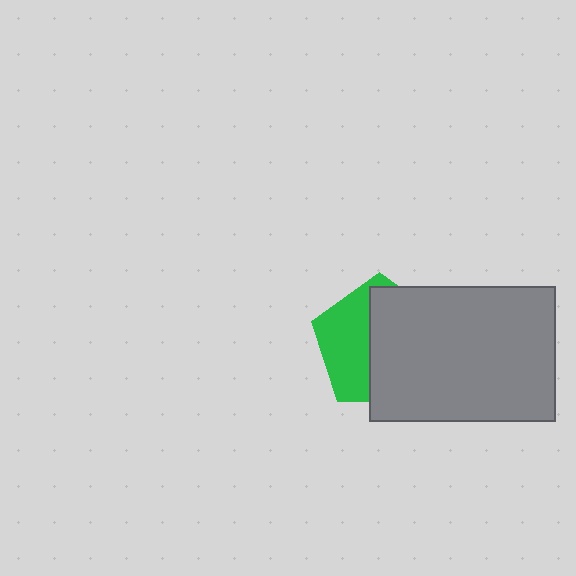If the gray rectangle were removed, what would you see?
You would see the complete green pentagon.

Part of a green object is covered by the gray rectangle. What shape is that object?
It is a pentagon.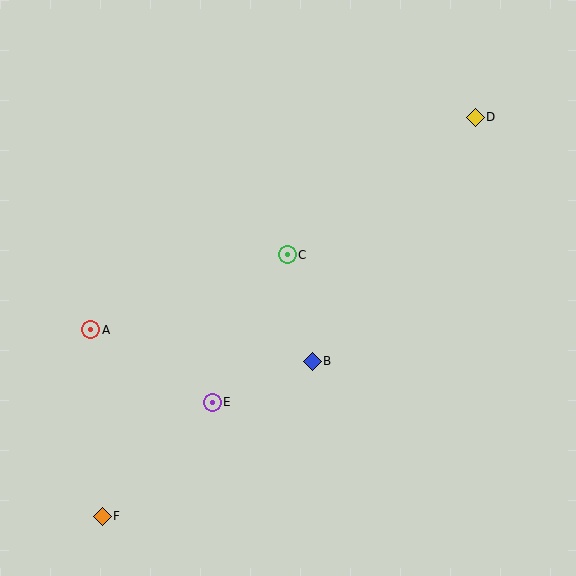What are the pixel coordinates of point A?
Point A is at (91, 330).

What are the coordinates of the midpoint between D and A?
The midpoint between D and A is at (283, 224).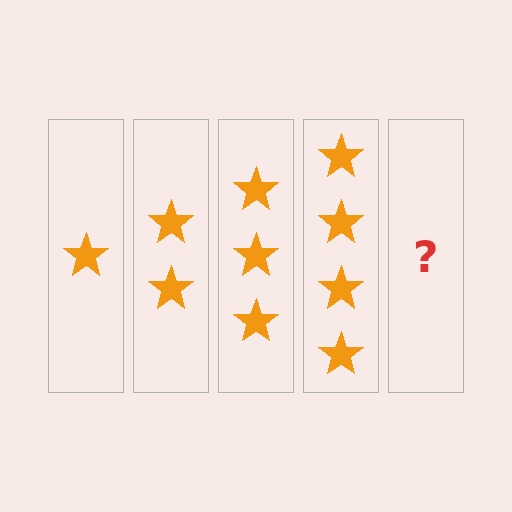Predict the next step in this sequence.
The next step is 5 stars.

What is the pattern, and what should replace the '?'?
The pattern is that each step adds one more star. The '?' should be 5 stars.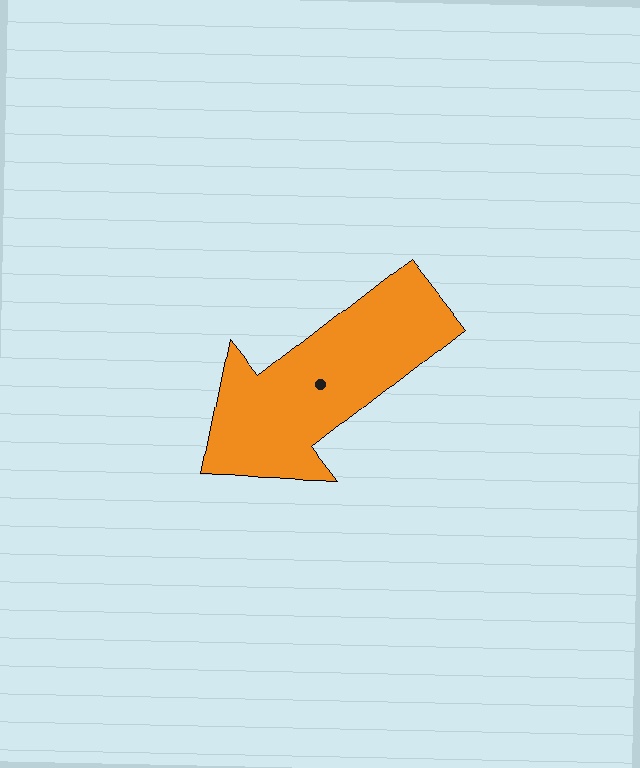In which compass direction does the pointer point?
Southwest.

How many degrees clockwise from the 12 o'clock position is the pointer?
Approximately 232 degrees.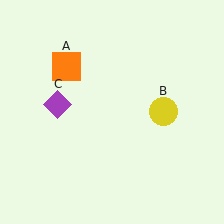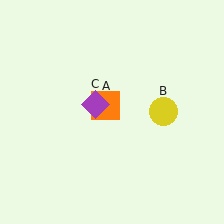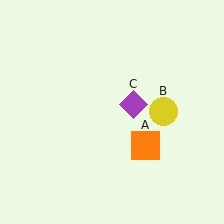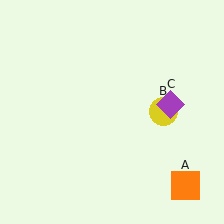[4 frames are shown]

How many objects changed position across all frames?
2 objects changed position: orange square (object A), purple diamond (object C).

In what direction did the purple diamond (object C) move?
The purple diamond (object C) moved right.